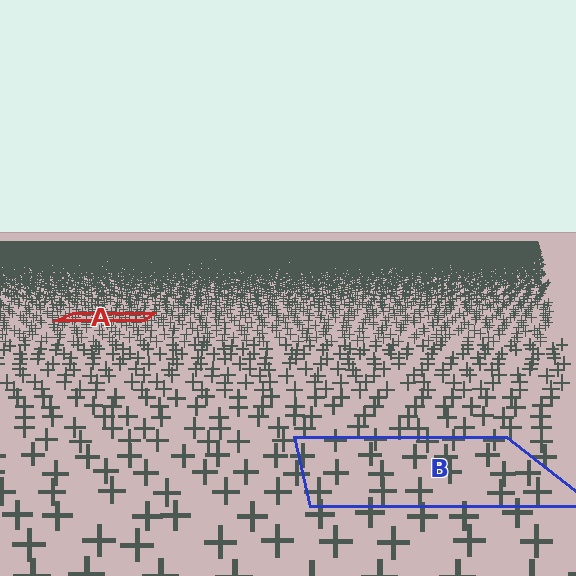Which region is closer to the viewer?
Region B is closer. The texture elements there are larger and more spread out.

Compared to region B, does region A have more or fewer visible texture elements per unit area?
Region A has more texture elements per unit area — they are packed more densely because it is farther away.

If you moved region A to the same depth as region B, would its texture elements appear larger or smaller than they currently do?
They would appear larger. At a closer depth, the same texture elements are projected at a bigger on-screen size.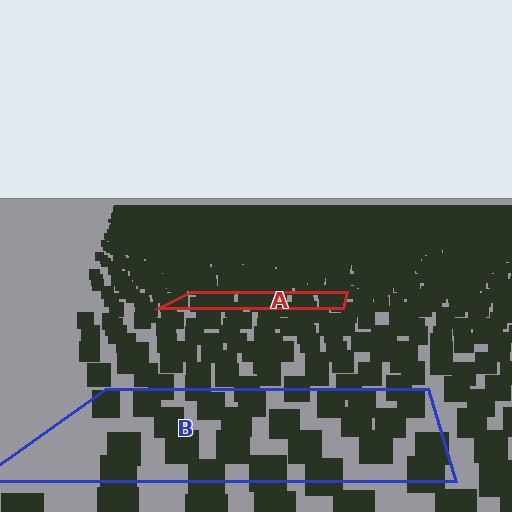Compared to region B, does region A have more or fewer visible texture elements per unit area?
Region A has more texture elements per unit area — they are packed more densely because it is farther away.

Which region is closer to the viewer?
Region B is closer. The texture elements there are larger and more spread out.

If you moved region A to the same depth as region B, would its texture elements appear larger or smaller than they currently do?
They would appear larger. At a closer depth, the same texture elements are projected at a bigger on-screen size.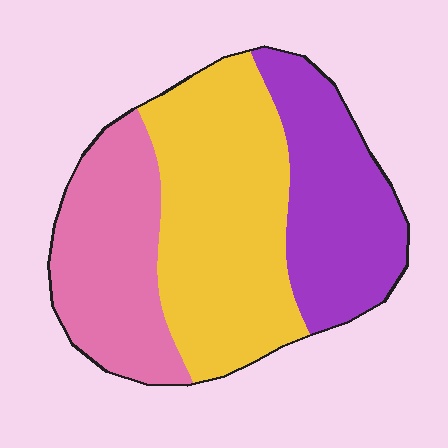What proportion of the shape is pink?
Pink covers roughly 30% of the shape.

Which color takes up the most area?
Yellow, at roughly 45%.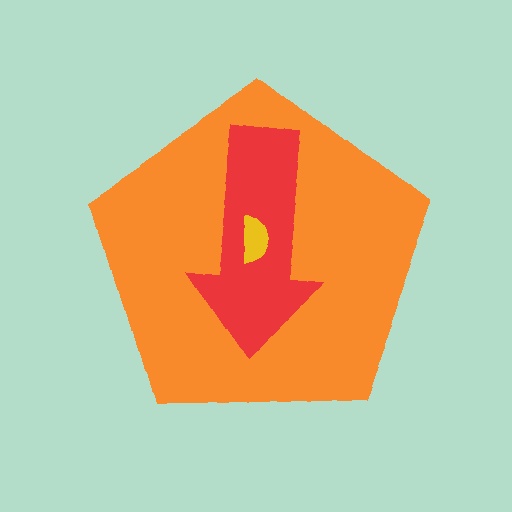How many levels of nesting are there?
3.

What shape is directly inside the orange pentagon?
The red arrow.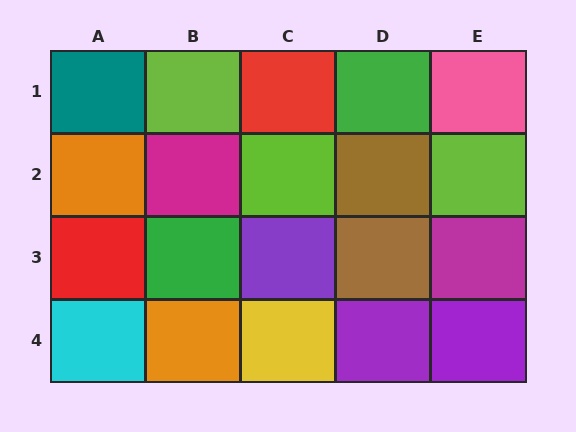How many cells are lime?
3 cells are lime.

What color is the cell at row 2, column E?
Lime.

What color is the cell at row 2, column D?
Brown.